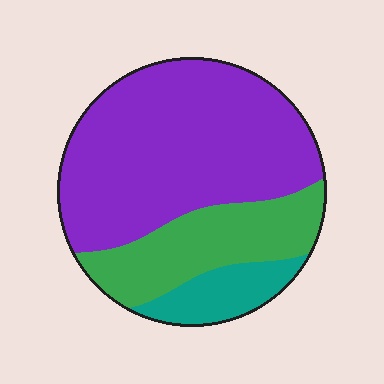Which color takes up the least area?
Teal, at roughly 10%.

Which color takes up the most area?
Purple, at roughly 60%.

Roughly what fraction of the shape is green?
Green takes up about one quarter (1/4) of the shape.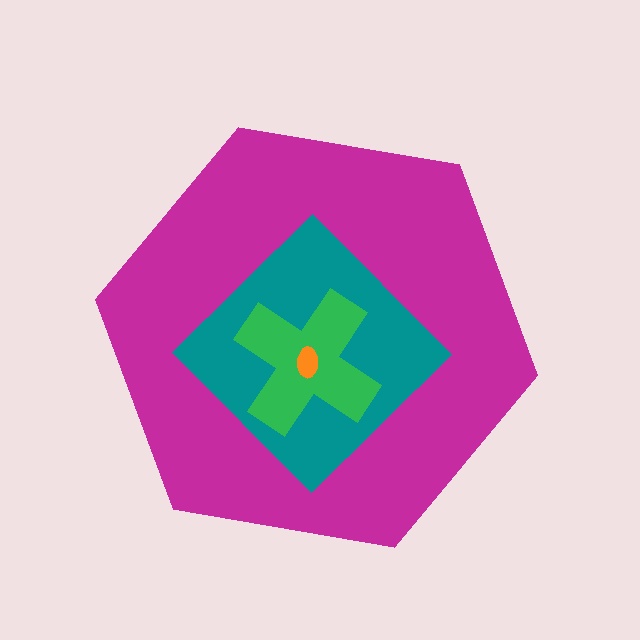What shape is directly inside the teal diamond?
The green cross.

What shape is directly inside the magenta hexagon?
The teal diamond.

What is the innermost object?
The orange ellipse.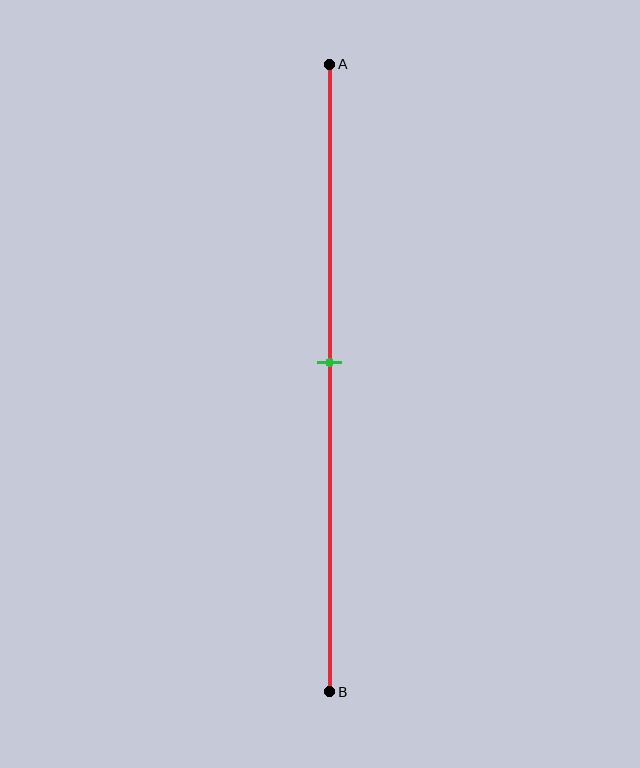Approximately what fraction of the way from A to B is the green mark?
The green mark is approximately 50% of the way from A to B.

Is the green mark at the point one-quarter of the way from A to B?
No, the mark is at about 50% from A, not at the 25% one-quarter point.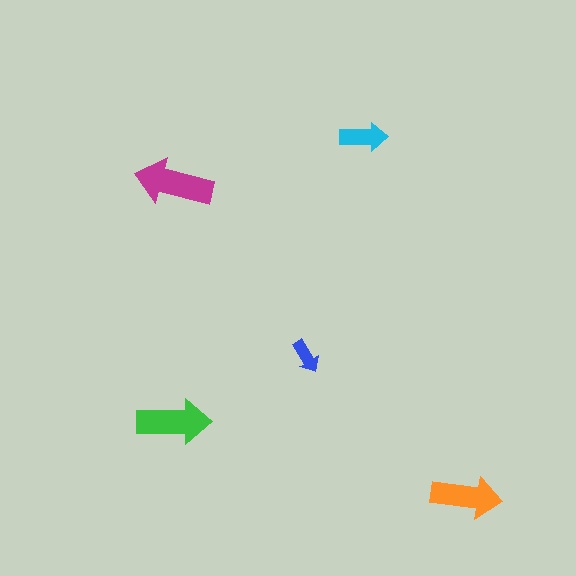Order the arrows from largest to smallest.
the magenta one, the green one, the orange one, the cyan one, the blue one.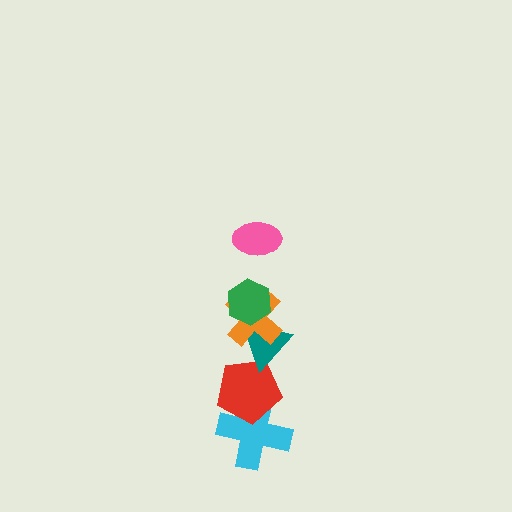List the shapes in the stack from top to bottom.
From top to bottom: the pink ellipse, the green hexagon, the orange cross, the teal triangle, the red pentagon, the cyan cross.